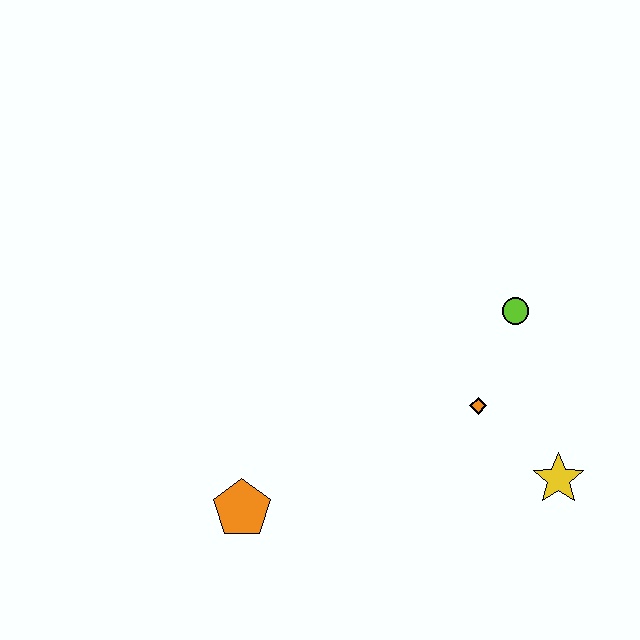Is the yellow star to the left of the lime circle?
No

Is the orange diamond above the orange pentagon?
Yes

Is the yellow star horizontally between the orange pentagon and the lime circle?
No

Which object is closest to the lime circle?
The orange diamond is closest to the lime circle.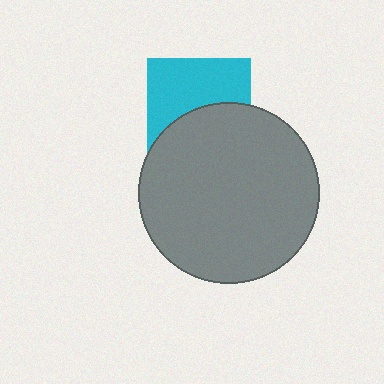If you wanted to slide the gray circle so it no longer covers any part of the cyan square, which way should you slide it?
Slide it down — that is the most direct way to separate the two shapes.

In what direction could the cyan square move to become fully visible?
The cyan square could move up. That would shift it out from behind the gray circle entirely.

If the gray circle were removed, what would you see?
You would see the complete cyan square.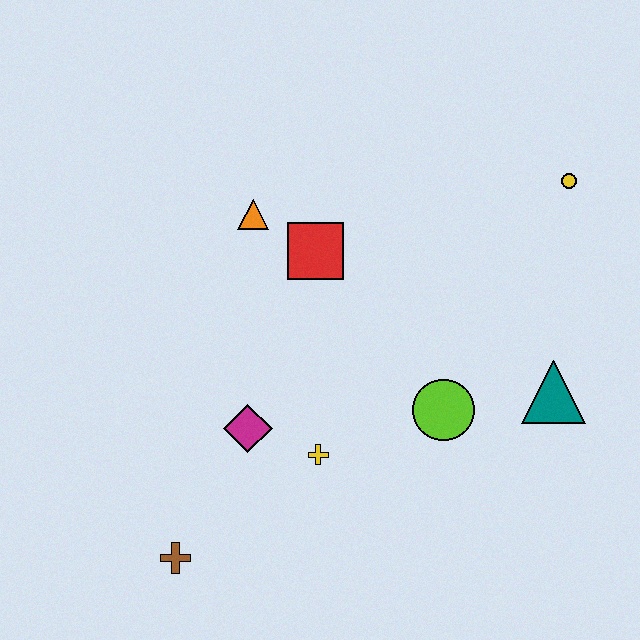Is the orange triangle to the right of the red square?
No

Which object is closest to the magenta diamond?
The yellow cross is closest to the magenta diamond.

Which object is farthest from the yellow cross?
The yellow circle is farthest from the yellow cross.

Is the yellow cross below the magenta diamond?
Yes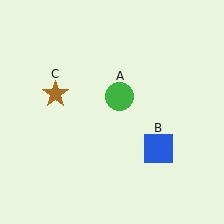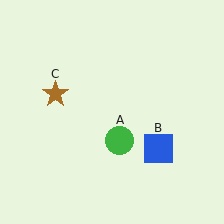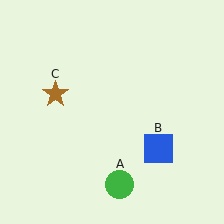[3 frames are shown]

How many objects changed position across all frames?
1 object changed position: green circle (object A).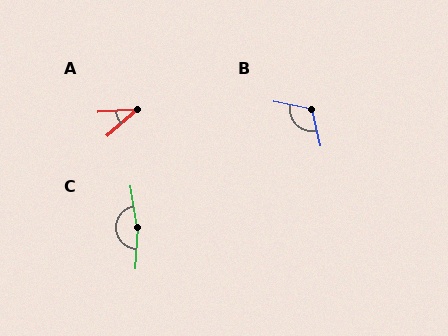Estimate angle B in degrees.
Approximately 114 degrees.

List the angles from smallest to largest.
A (37°), B (114°), C (167°).